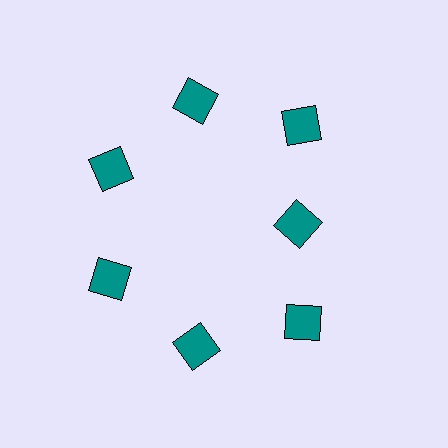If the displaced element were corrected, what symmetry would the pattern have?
It would have 7-fold rotational symmetry — the pattern would map onto itself every 51 degrees.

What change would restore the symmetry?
The symmetry would be restored by moving it outward, back onto the ring so that all 7 diamonds sit at equal angles and equal distance from the center.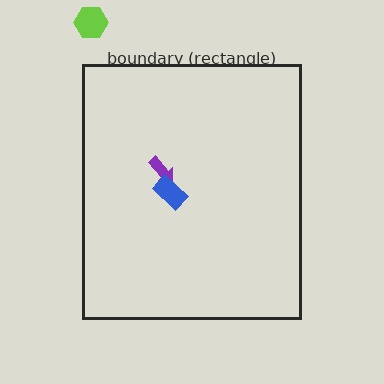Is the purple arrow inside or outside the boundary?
Inside.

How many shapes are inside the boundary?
2 inside, 1 outside.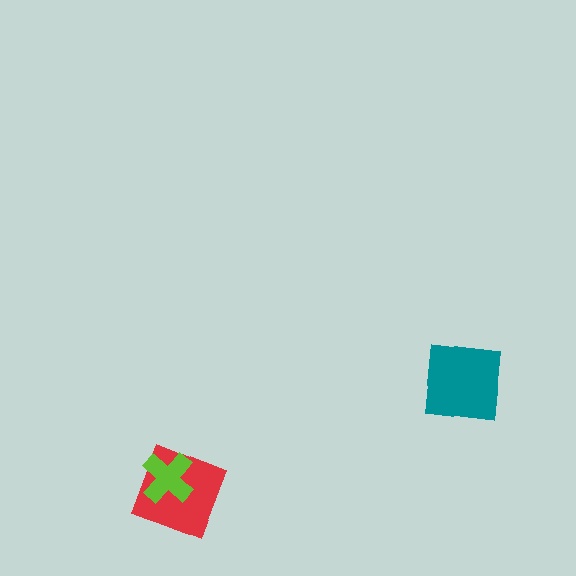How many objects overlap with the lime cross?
1 object overlaps with the lime cross.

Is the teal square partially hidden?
No, no other shape covers it.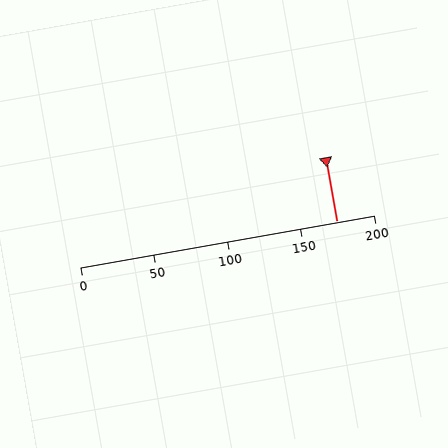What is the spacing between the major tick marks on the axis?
The major ticks are spaced 50 apart.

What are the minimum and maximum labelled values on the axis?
The axis runs from 0 to 200.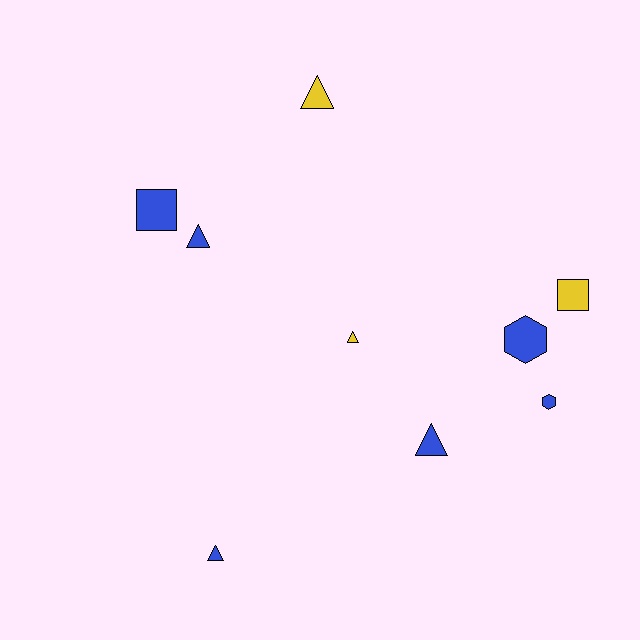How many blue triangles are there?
There are 3 blue triangles.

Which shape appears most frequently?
Triangle, with 5 objects.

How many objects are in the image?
There are 9 objects.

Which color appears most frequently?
Blue, with 6 objects.